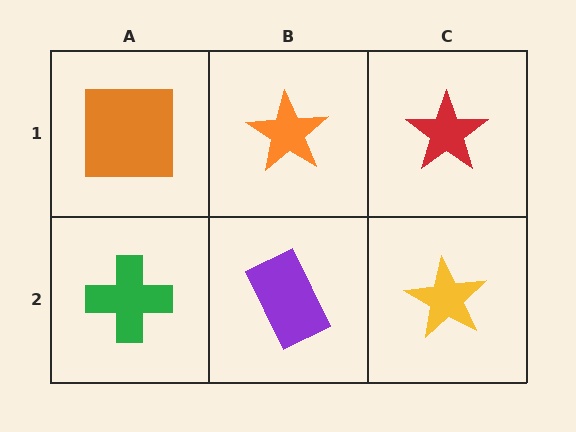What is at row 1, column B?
An orange star.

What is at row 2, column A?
A green cross.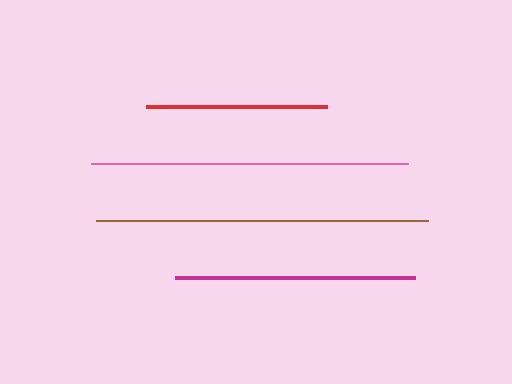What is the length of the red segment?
The red segment is approximately 180 pixels long.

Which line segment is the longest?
The brown line is the longest at approximately 332 pixels.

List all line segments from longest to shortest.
From longest to shortest: brown, pink, magenta, red.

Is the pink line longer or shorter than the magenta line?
The pink line is longer than the magenta line.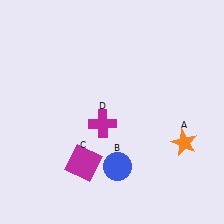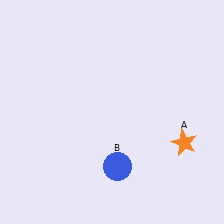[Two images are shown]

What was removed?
The magenta square (C), the magenta cross (D) were removed in Image 2.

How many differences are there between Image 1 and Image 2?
There are 2 differences between the two images.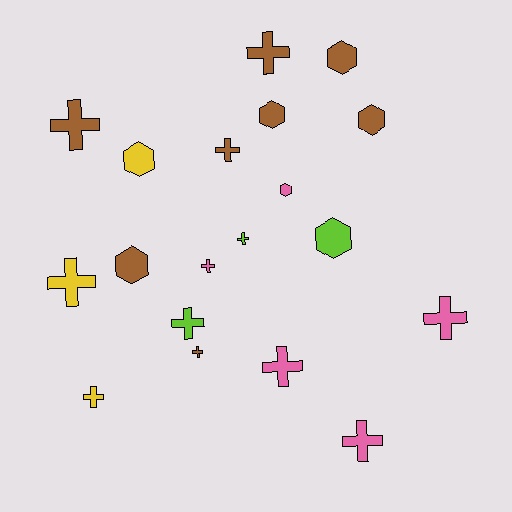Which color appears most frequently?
Brown, with 8 objects.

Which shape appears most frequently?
Cross, with 12 objects.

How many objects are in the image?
There are 19 objects.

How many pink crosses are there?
There are 4 pink crosses.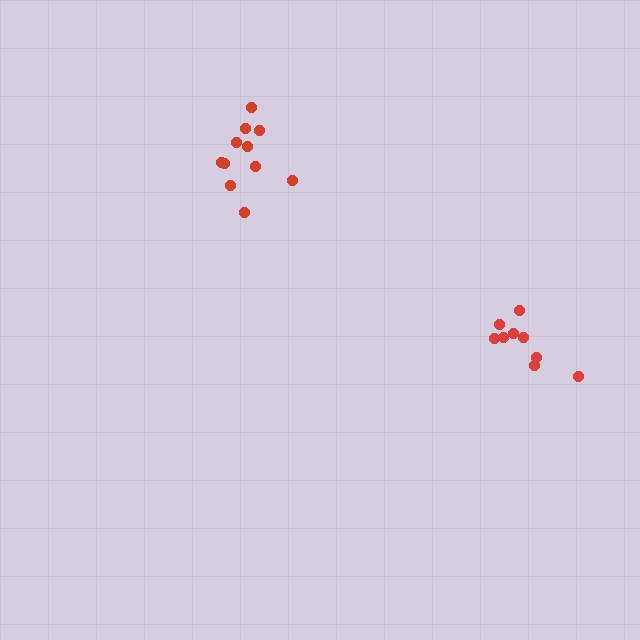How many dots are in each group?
Group 1: 9 dots, Group 2: 11 dots (20 total).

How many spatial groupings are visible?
There are 2 spatial groupings.